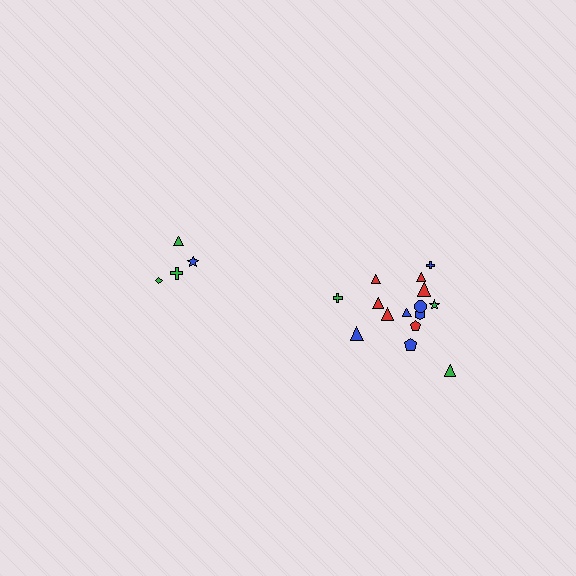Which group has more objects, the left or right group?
The right group.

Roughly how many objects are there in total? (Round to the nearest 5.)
Roughly 20 objects in total.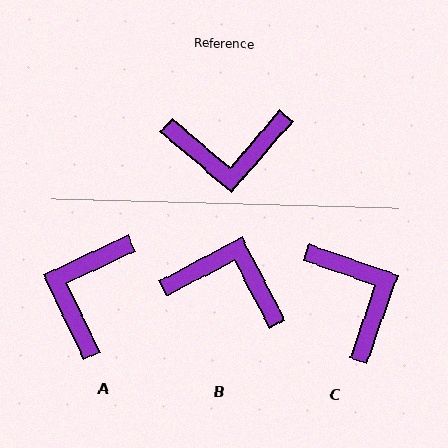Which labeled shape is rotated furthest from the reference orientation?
B, about 158 degrees away.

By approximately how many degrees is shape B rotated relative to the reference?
Approximately 158 degrees counter-clockwise.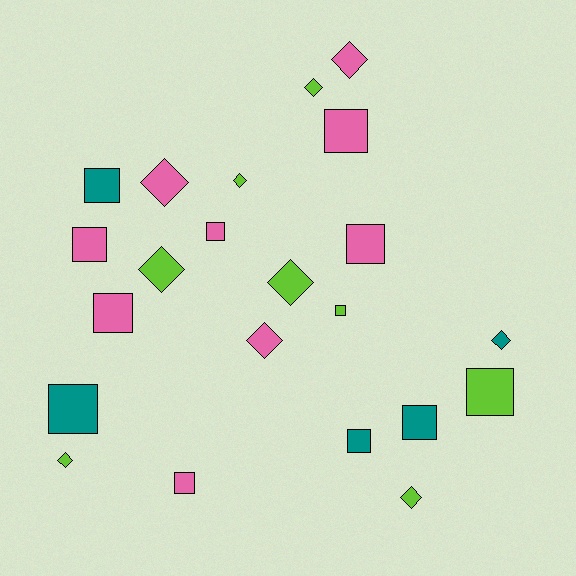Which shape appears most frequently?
Square, with 12 objects.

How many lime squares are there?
There are 2 lime squares.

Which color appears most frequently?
Pink, with 9 objects.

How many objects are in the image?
There are 22 objects.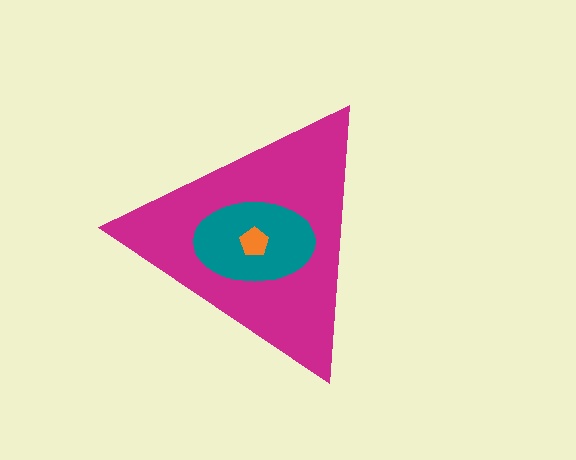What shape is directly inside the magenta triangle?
The teal ellipse.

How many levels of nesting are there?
3.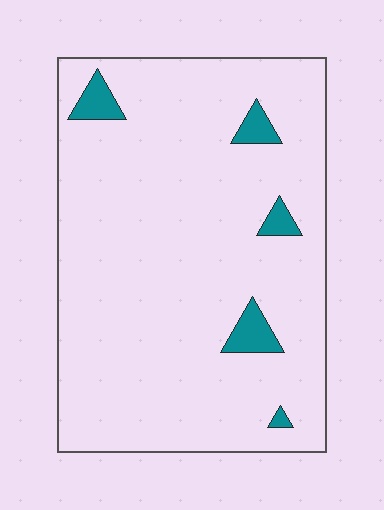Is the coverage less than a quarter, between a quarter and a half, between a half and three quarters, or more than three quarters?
Less than a quarter.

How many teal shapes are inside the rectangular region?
5.